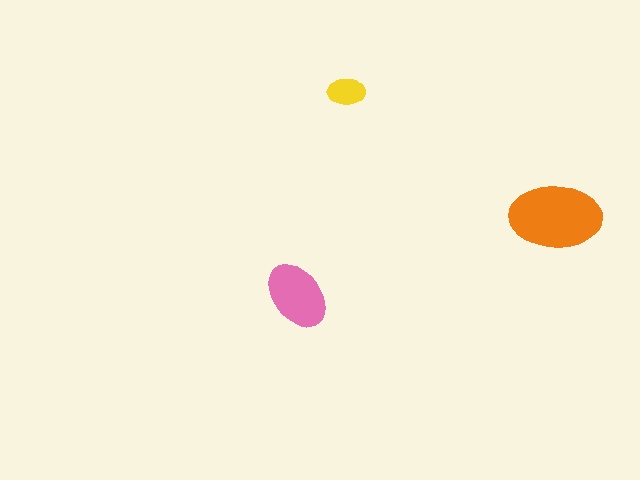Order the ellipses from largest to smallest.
the orange one, the pink one, the yellow one.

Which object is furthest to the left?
The pink ellipse is leftmost.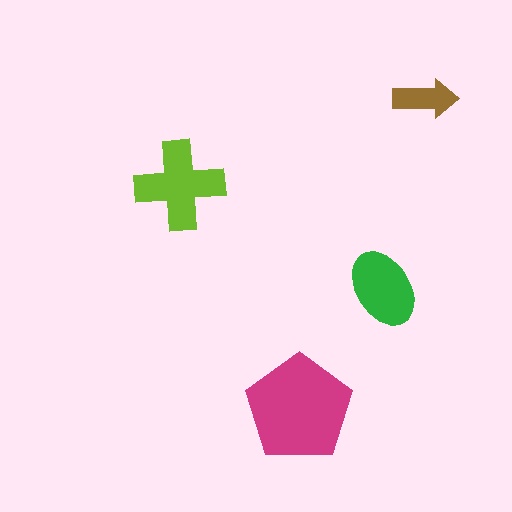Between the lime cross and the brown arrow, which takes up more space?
The lime cross.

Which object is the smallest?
The brown arrow.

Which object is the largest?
The magenta pentagon.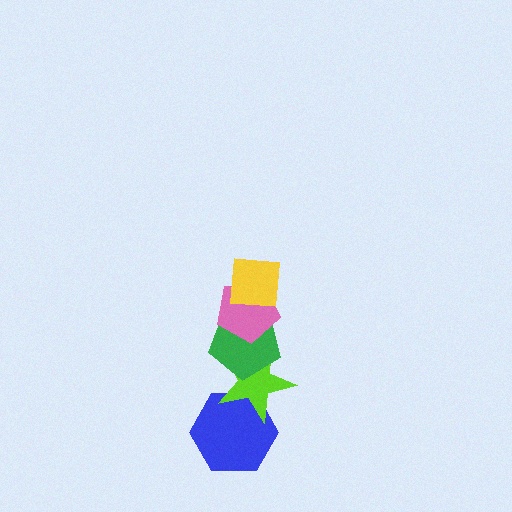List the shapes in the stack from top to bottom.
From top to bottom: the yellow square, the pink pentagon, the green pentagon, the lime star, the blue hexagon.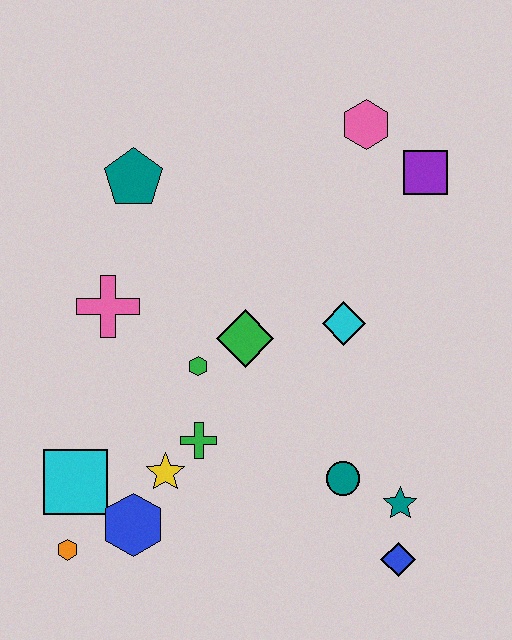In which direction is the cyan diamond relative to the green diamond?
The cyan diamond is to the right of the green diamond.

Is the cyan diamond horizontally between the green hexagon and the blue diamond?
Yes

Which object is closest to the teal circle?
The teal star is closest to the teal circle.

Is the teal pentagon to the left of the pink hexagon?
Yes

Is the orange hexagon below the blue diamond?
No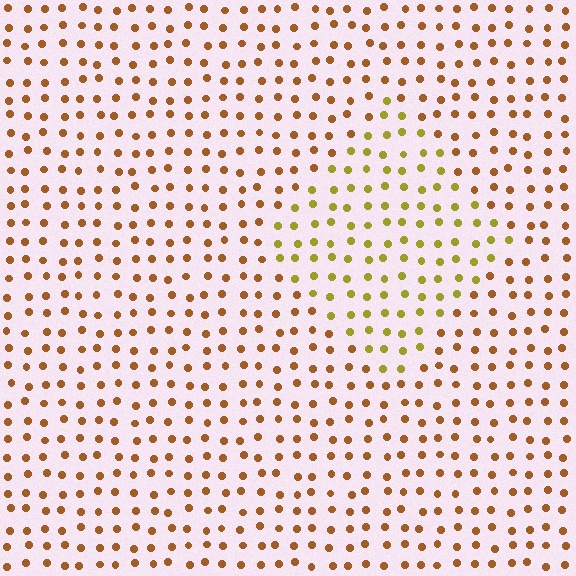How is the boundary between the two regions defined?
The boundary is defined purely by a slight shift in hue (about 35 degrees). Spacing, size, and orientation are identical on both sides.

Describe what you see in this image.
The image is filled with small brown elements in a uniform arrangement. A diamond-shaped region is visible where the elements are tinted to a slightly different hue, forming a subtle color boundary.